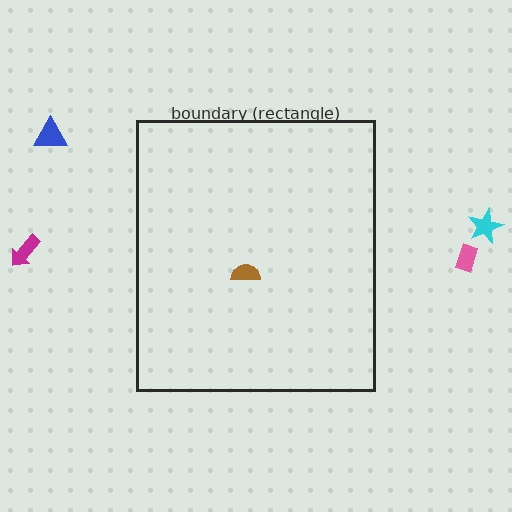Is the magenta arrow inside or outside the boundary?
Outside.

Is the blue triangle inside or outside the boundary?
Outside.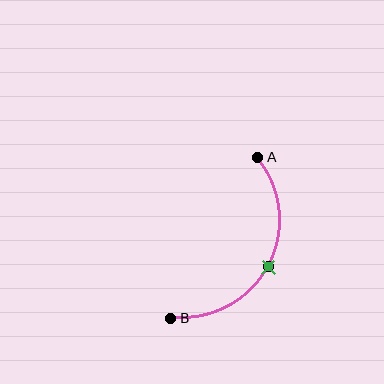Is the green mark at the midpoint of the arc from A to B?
Yes. The green mark lies on the arc at equal arc-length from both A and B — it is the arc midpoint.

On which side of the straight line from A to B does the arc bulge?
The arc bulges to the right of the straight line connecting A and B.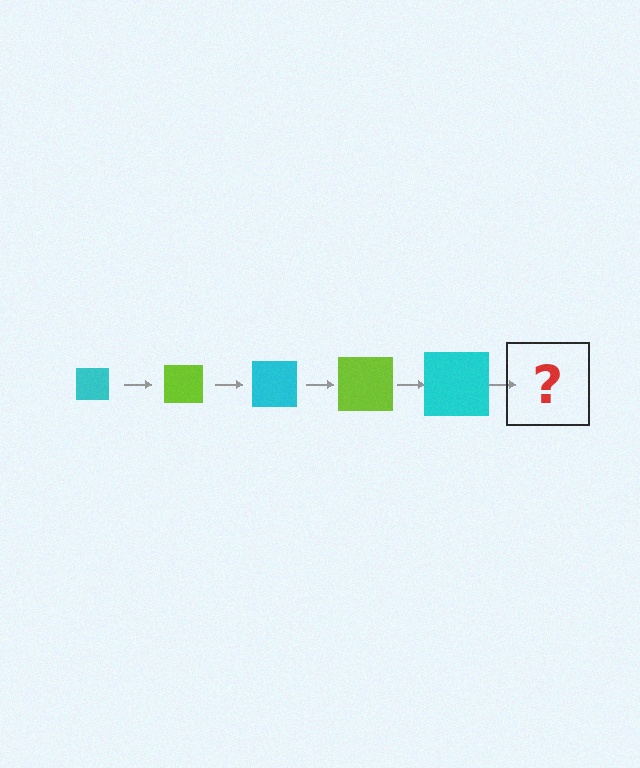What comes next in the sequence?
The next element should be a lime square, larger than the previous one.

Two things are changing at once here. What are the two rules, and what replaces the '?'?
The two rules are that the square grows larger each step and the color cycles through cyan and lime. The '?' should be a lime square, larger than the previous one.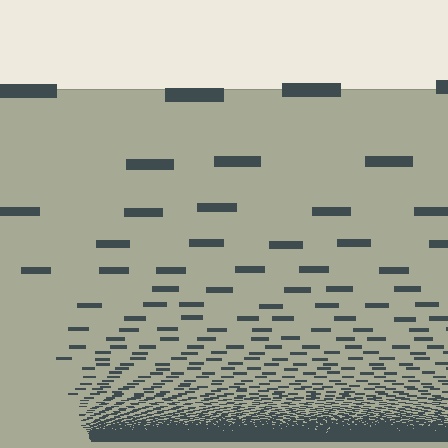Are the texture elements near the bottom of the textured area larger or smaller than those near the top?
Smaller. The gradient is inverted — elements near the bottom are smaller and denser.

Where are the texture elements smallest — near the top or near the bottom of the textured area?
Near the bottom.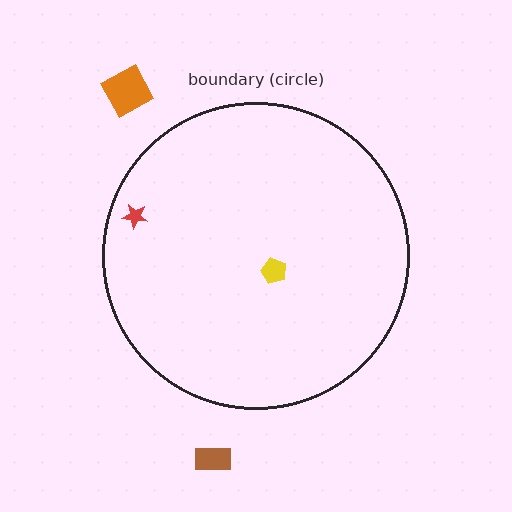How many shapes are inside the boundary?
2 inside, 2 outside.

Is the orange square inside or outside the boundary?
Outside.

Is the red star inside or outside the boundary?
Inside.